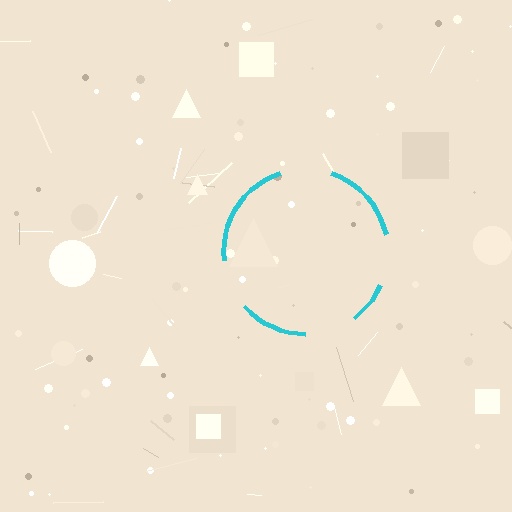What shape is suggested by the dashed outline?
The dashed outline suggests a circle.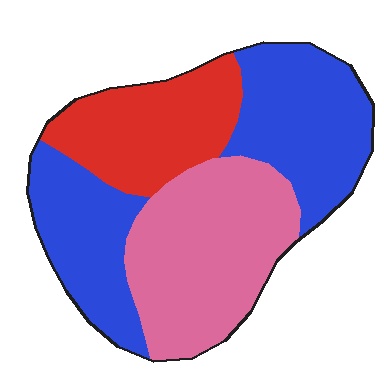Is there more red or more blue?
Blue.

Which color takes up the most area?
Blue, at roughly 45%.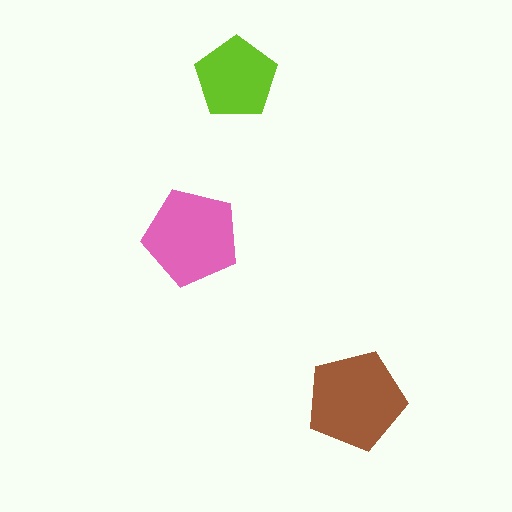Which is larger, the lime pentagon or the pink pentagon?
The pink one.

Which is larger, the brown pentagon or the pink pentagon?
The brown one.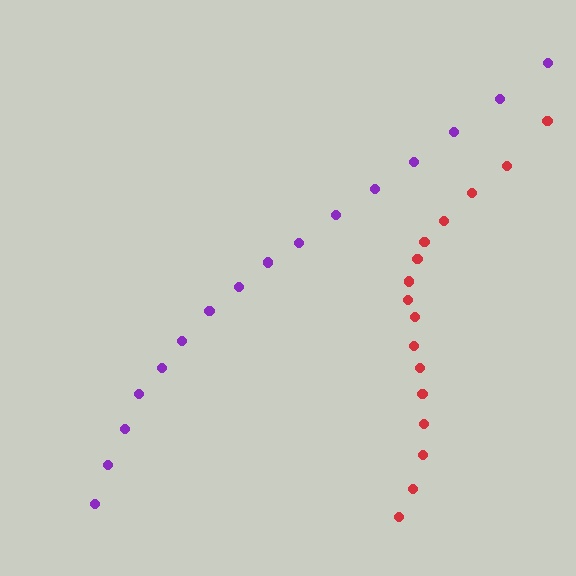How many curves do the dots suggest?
There are 2 distinct paths.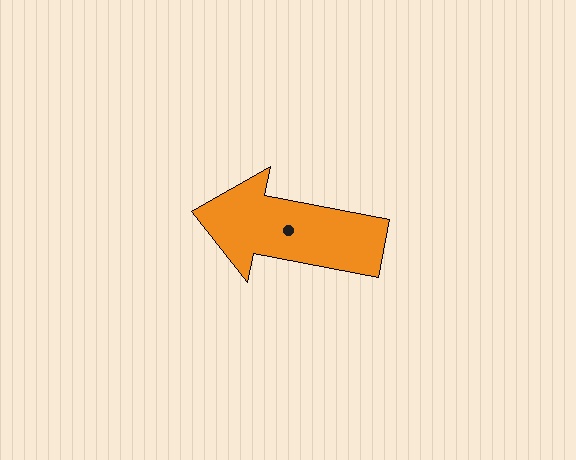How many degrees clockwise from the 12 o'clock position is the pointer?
Approximately 281 degrees.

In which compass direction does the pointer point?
West.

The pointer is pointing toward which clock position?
Roughly 9 o'clock.